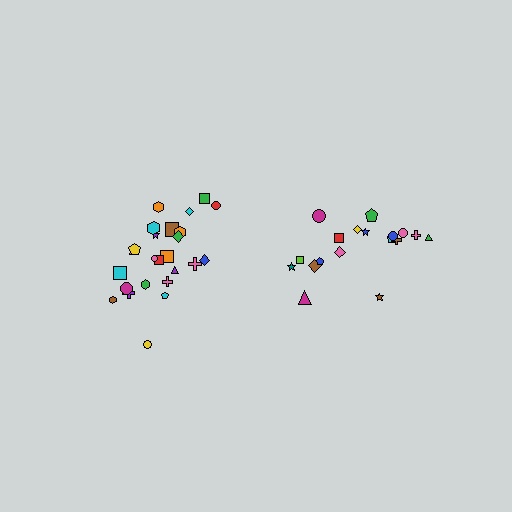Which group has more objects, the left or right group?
The left group.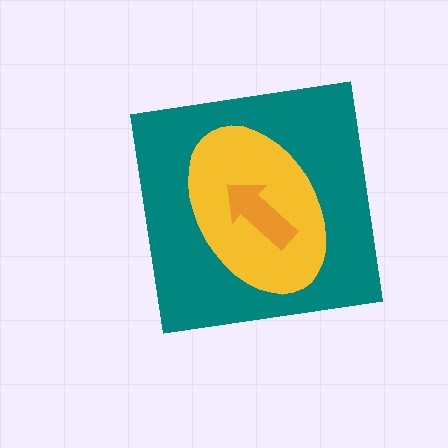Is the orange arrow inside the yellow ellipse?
Yes.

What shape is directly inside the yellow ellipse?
The orange arrow.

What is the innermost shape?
The orange arrow.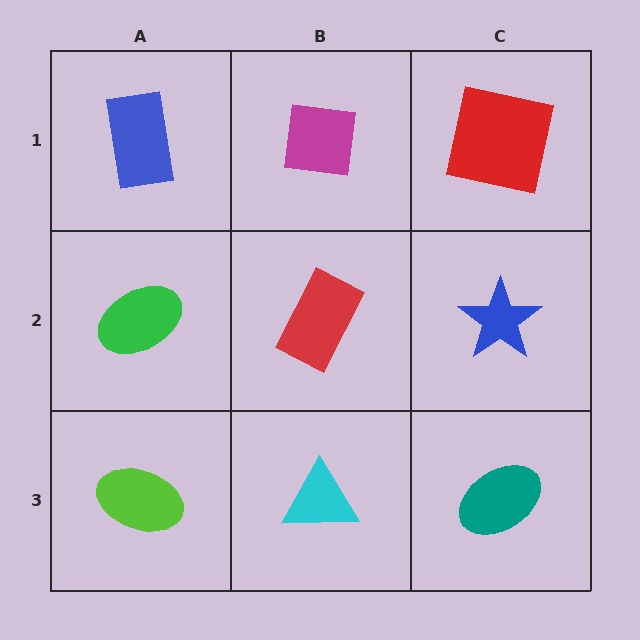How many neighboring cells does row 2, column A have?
3.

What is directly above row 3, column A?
A green ellipse.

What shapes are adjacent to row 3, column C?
A blue star (row 2, column C), a cyan triangle (row 3, column B).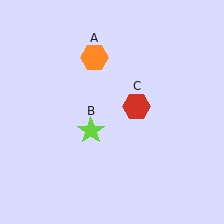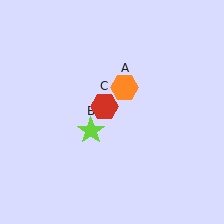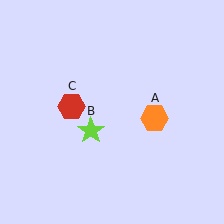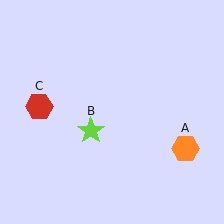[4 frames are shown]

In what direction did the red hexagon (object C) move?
The red hexagon (object C) moved left.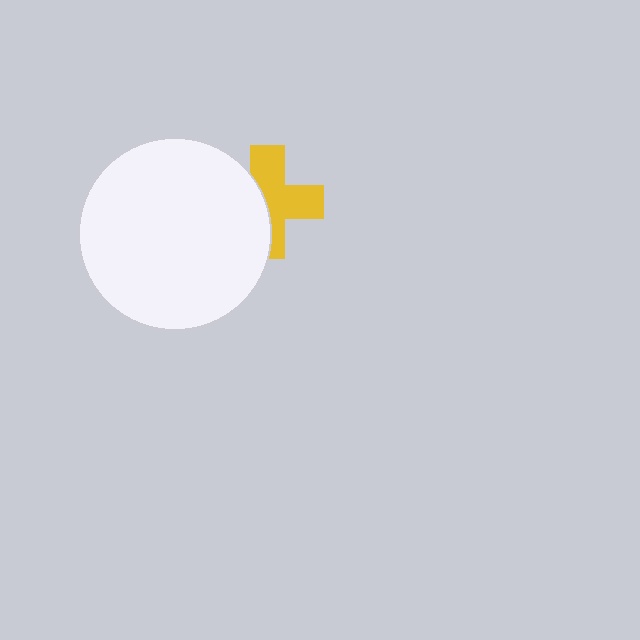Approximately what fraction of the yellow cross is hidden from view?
Roughly 42% of the yellow cross is hidden behind the white circle.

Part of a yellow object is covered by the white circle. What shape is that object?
It is a cross.